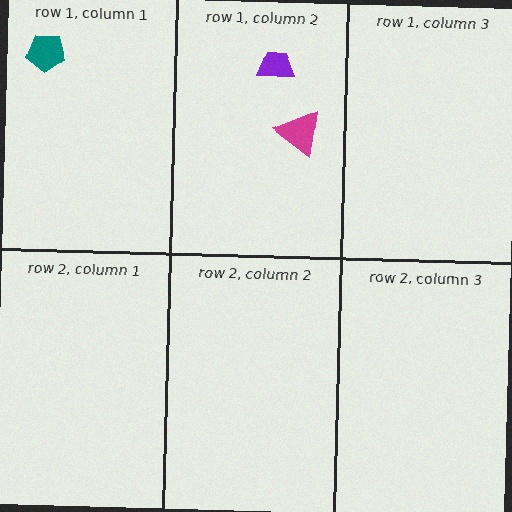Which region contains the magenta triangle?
The row 1, column 2 region.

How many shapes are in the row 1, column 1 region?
1.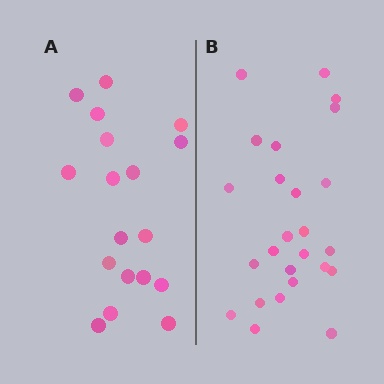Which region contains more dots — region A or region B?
Region B (the right region) has more dots.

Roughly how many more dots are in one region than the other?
Region B has roughly 8 or so more dots than region A.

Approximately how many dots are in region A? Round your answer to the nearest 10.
About 20 dots. (The exact count is 18, which rounds to 20.)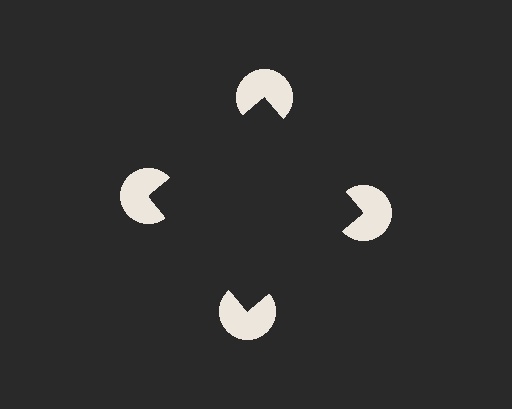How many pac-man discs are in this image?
There are 4 — one at each vertex of the illusory square.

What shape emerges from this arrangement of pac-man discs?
An illusory square — its edges are inferred from the aligned wedge cuts in the pac-man discs, not physically drawn.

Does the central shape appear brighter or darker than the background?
It typically appears slightly darker than the background, even though no actual brightness change is drawn.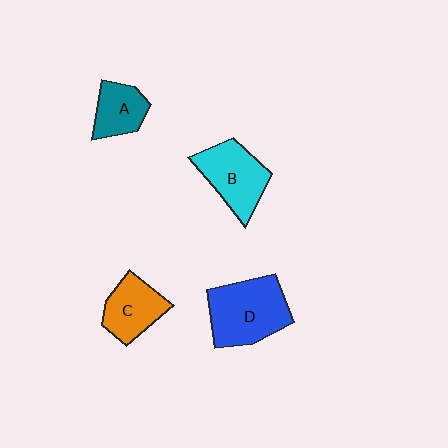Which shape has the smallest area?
Shape A (teal).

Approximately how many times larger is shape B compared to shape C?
Approximately 1.3 times.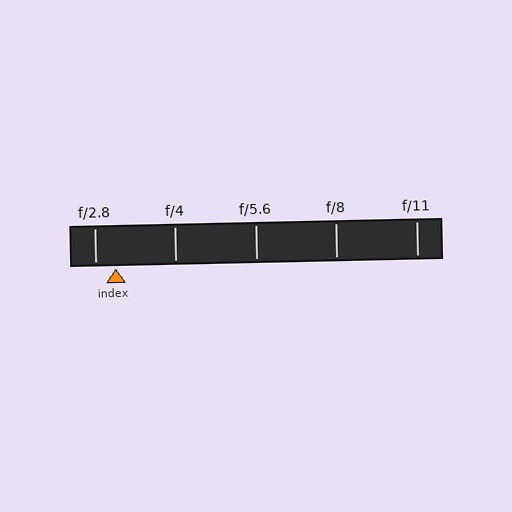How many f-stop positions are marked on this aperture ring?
There are 5 f-stop positions marked.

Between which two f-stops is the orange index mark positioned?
The index mark is between f/2.8 and f/4.